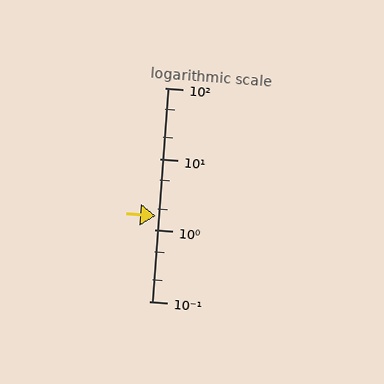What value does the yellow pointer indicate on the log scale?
The pointer indicates approximately 1.6.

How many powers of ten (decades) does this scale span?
The scale spans 3 decades, from 0.1 to 100.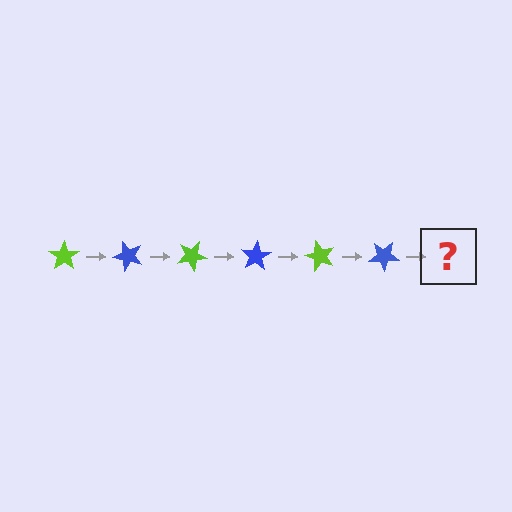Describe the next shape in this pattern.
It should be a lime star, rotated 300 degrees from the start.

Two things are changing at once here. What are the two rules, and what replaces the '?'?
The two rules are that it rotates 50 degrees each step and the color cycles through lime and blue. The '?' should be a lime star, rotated 300 degrees from the start.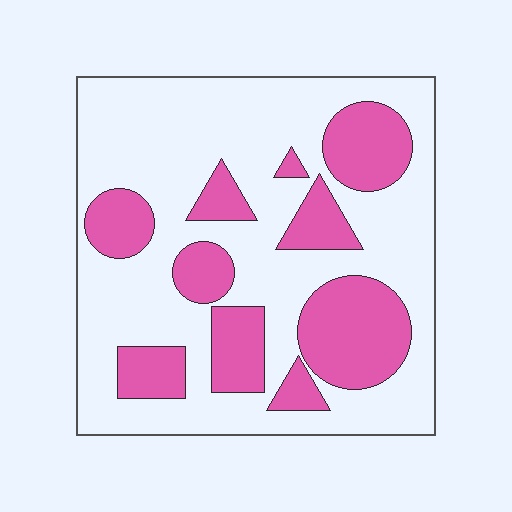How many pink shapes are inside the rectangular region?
10.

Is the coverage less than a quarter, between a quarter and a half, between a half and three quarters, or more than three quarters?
Between a quarter and a half.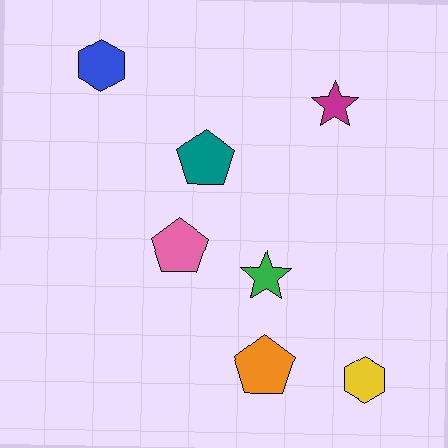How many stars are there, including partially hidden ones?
There are 2 stars.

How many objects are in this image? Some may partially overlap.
There are 7 objects.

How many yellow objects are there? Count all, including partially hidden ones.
There is 1 yellow object.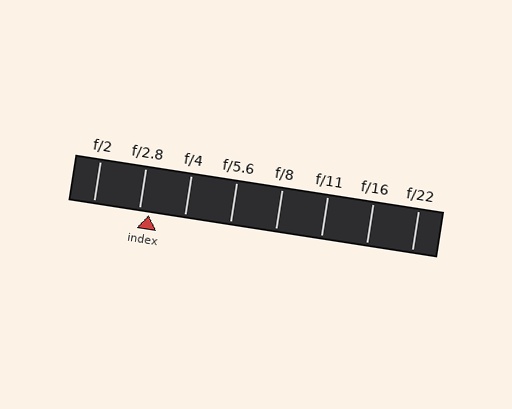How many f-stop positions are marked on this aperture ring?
There are 8 f-stop positions marked.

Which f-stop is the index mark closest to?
The index mark is closest to f/2.8.